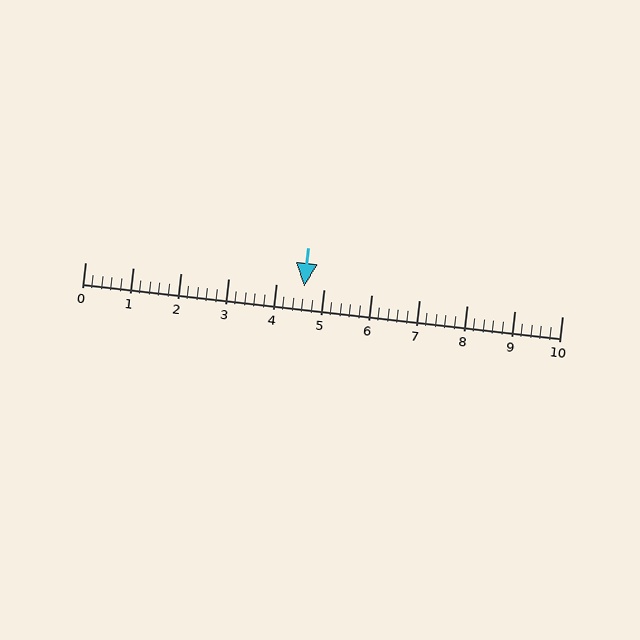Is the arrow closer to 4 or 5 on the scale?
The arrow is closer to 5.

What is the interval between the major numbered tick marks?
The major tick marks are spaced 1 units apart.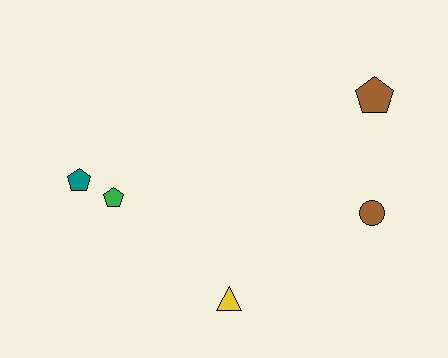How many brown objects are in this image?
There are 2 brown objects.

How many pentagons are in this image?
There are 3 pentagons.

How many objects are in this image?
There are 5 objects.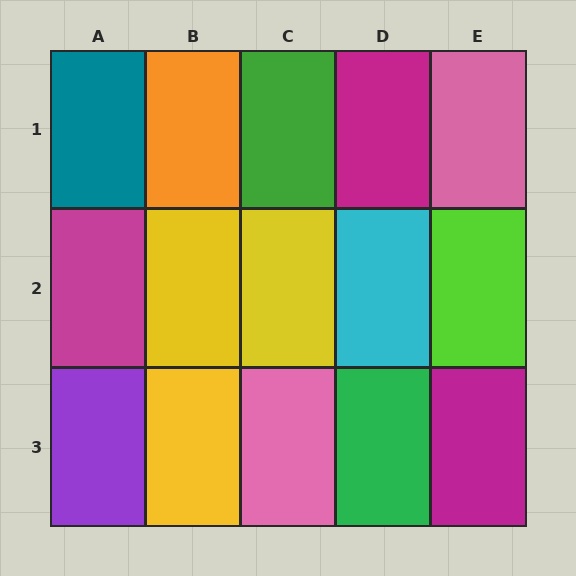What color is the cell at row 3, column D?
Green.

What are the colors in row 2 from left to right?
Magenta, yellow, yellow, cyan, lime.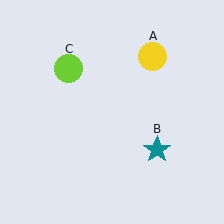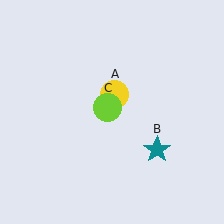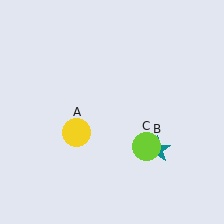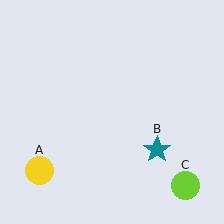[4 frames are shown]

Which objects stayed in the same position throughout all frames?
Teal star (object B) remained stationary.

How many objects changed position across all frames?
2 objects changed position: yellow circle (object A), lime circle (object C).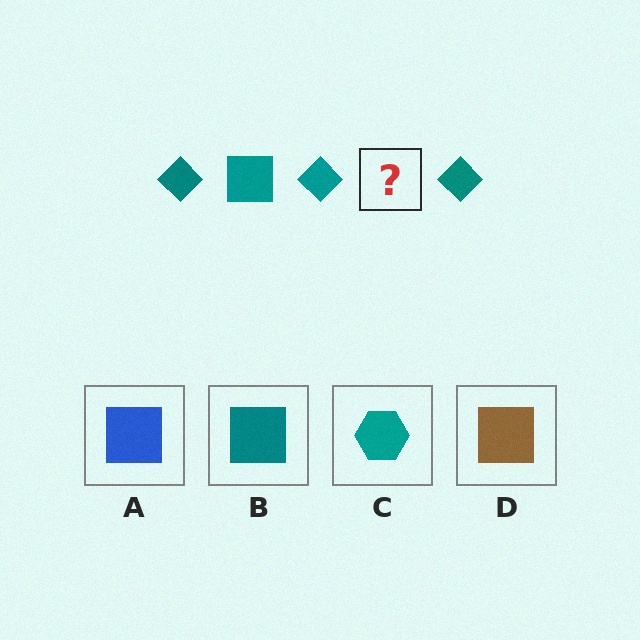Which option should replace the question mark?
Option B.